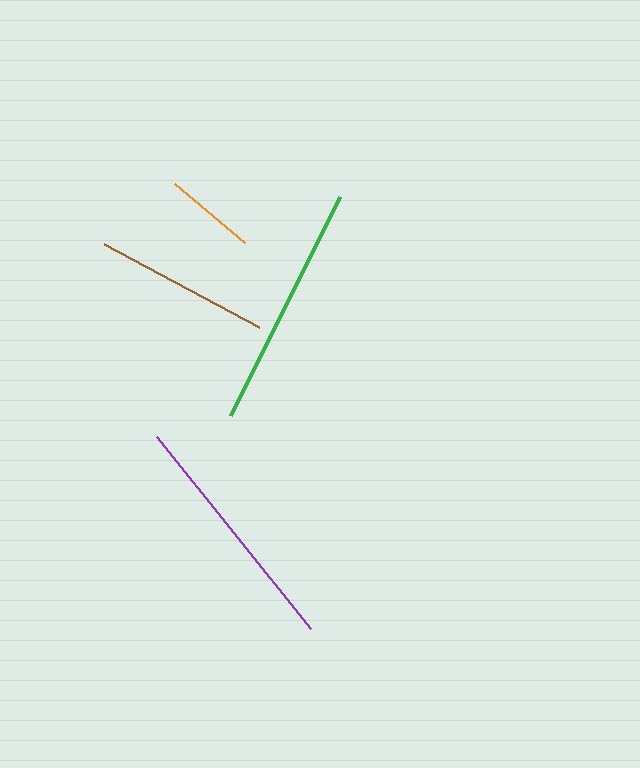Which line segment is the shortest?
The orange line is the shortest at approximately 92 pixels.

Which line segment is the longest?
The purple line is the longest at approximately 246 pixels.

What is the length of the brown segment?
The brown segment is approximately 176 pixels long.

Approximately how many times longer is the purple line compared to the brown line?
The purple line is approximately 1.4 times the length of the brown line.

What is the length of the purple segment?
The purple segment is approximately 246 pixels long.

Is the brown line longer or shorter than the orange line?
The brown line is longer than the orange line.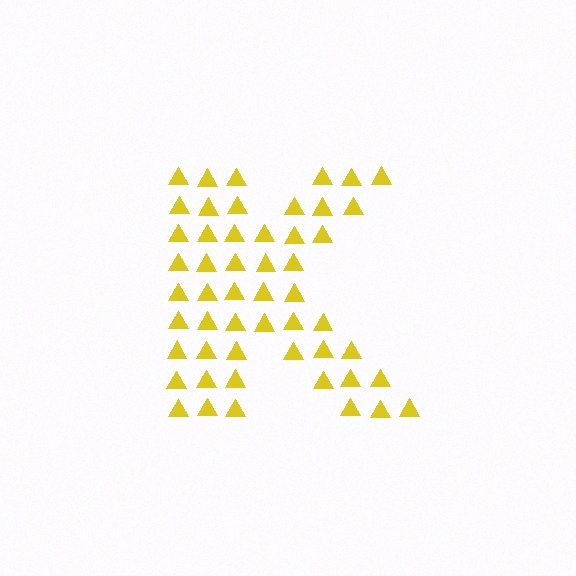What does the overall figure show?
The overall figure shows the letter K.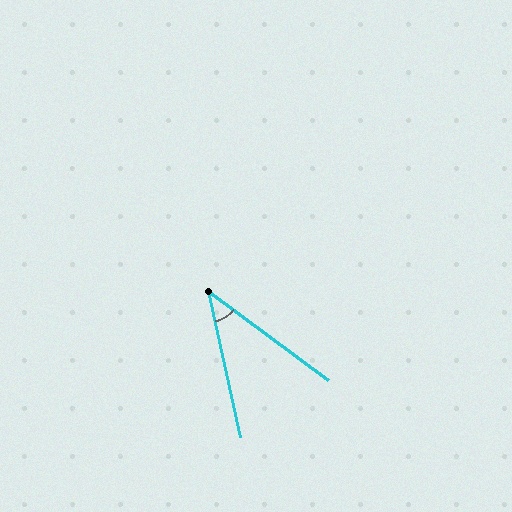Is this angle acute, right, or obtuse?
It is acute.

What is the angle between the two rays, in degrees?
Approximately 41 degrees.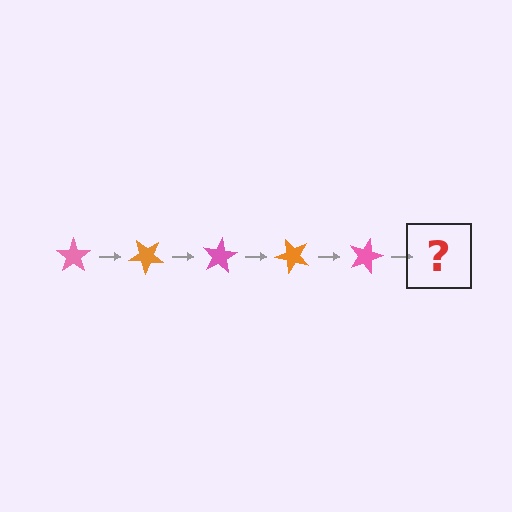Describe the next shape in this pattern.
It should be an orange star, rotated 200 degrees from the start.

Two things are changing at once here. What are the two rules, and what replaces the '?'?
The two rules are that it rotates 40 degrees each step and the color cycles through pink and orange. The '?' should be an orange star, rotated 200 degrees from the start.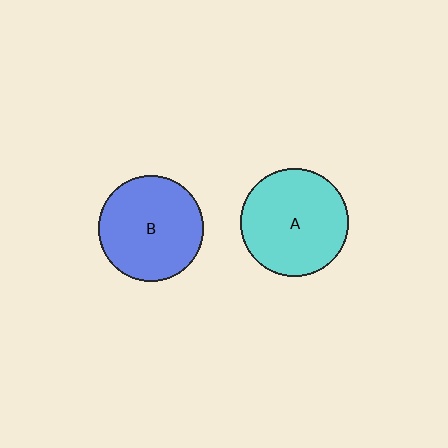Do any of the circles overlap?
No, none of the circles overlap.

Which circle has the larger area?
Circle A (cyan).